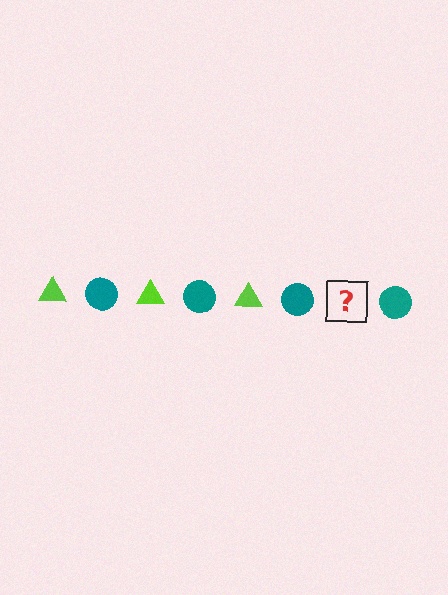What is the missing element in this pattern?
The missing element is a lime triangle.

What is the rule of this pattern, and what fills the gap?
The rule is that the pattern alternates between lime triangle and teal circle. The gap should be filled with a lime triangle.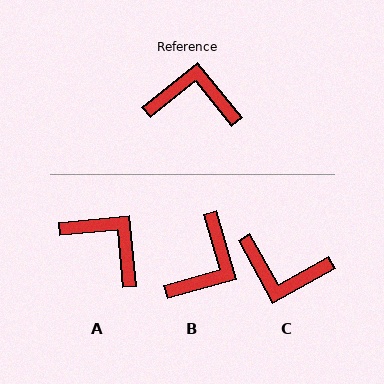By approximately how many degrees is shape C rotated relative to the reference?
Approximately 170 degrees counter-clockwise.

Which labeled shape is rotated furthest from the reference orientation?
C, about 170 degrees away.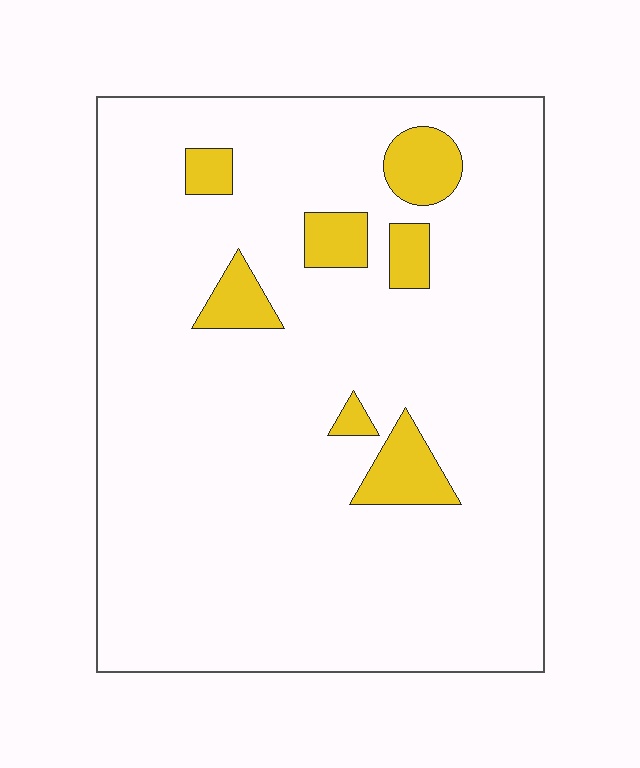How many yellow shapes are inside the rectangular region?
7.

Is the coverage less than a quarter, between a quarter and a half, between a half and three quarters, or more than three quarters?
Less than a quarter.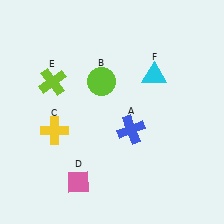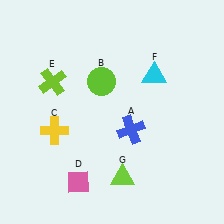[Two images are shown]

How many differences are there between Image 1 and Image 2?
There is 1 difference between the two images.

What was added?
A lime triangle (G) was added in Image 2.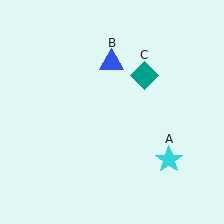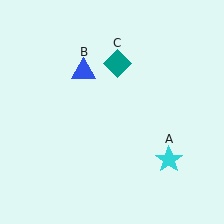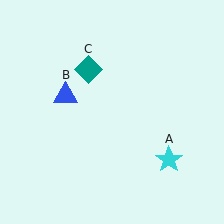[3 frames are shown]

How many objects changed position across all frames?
2 objects changed position: blue triangle (object B), teal diamond (object C).